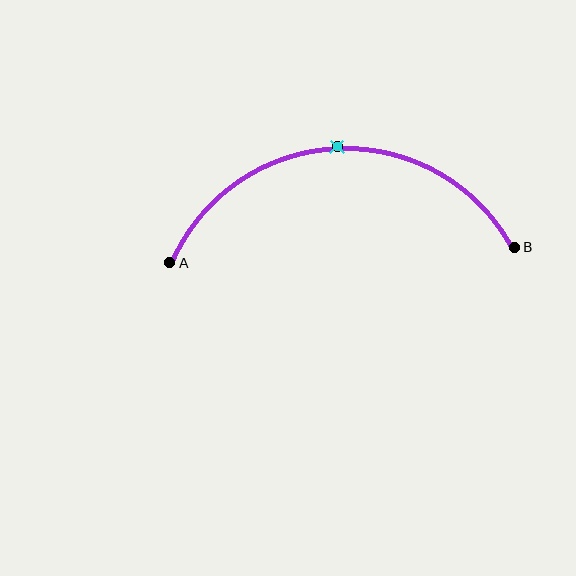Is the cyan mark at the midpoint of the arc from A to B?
Yes. The cyan mark lies on the arc at equal arc-length from both A and B — it is the arc midpoint.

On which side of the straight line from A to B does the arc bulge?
The arc bulges above the straight line connecting A and B.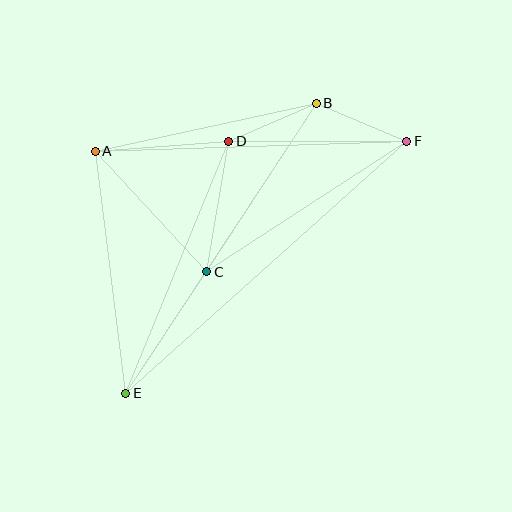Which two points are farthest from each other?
Points E and F are farthest from each other.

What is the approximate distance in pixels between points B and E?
The distance between B and E is approximately 347 pixels.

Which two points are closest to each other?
Points B and D are closest to each other.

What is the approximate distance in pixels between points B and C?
The distance between B and C is approximately 201 pixels.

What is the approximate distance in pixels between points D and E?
The distance between D and E is approximately 272 pixels.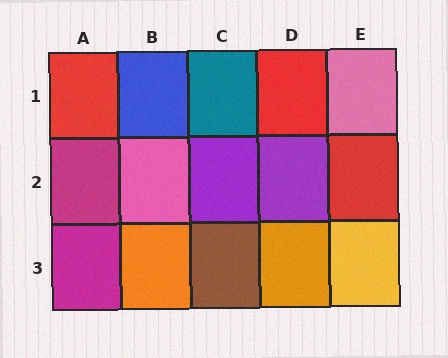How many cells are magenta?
2 cells are magenta.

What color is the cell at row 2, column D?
Purple.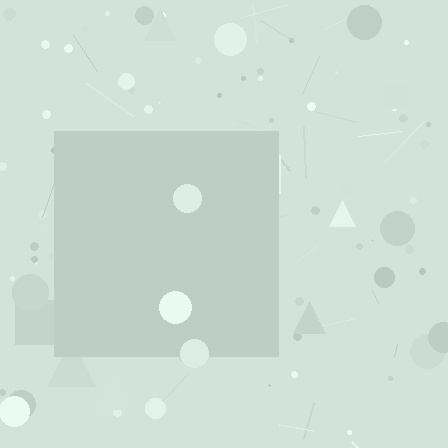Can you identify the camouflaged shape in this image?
The camouflaged shape is a square.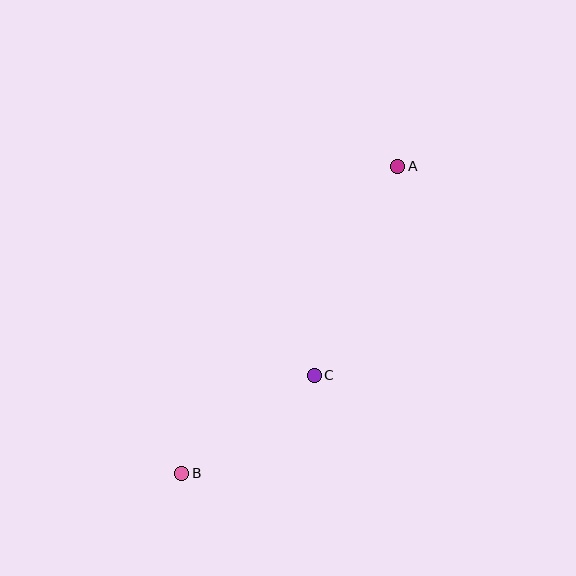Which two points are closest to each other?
Points B and C are closest to each other.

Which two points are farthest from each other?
Points A and B are farthest from each other.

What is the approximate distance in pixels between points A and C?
The distance between A and C is approximately 225 pixels.